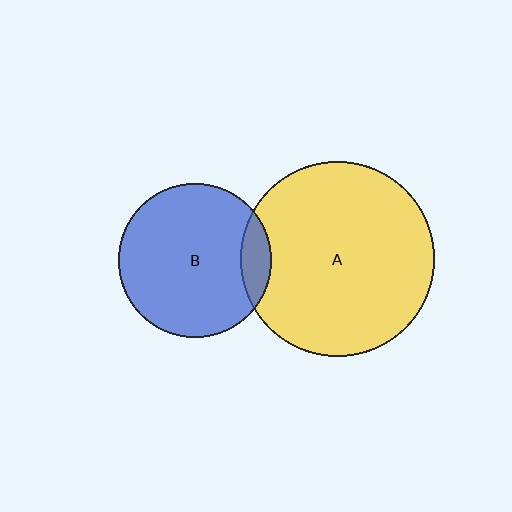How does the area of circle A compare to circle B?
Approximately 1.6 times.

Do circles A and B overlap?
Yes.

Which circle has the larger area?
Circle A (yellow).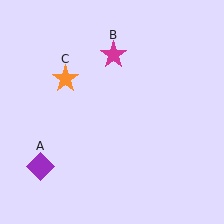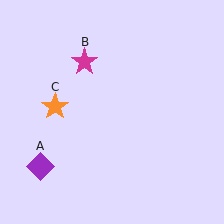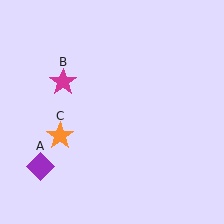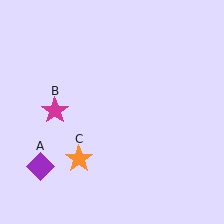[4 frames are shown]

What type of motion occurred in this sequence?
The magenta star (object B), orange star (object C) rotated counterclockwise around the center of the scene.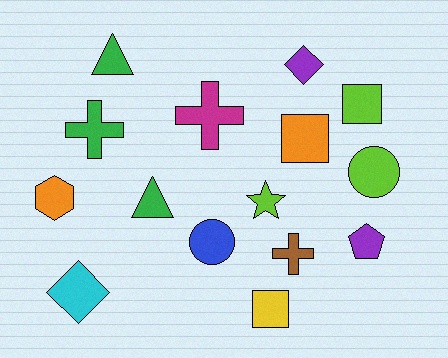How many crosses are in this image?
There are 3 crosses.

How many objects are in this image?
There are 15 objects.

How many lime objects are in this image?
There are 3 lime objects.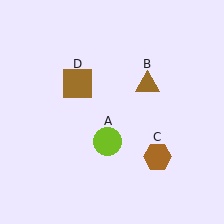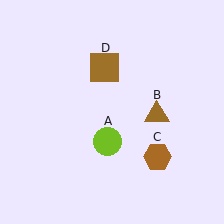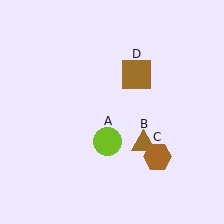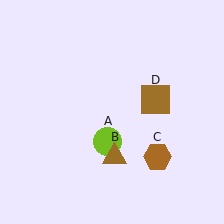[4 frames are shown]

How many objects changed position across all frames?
2 objects changed position: brown triangle (object B), brown square (object D).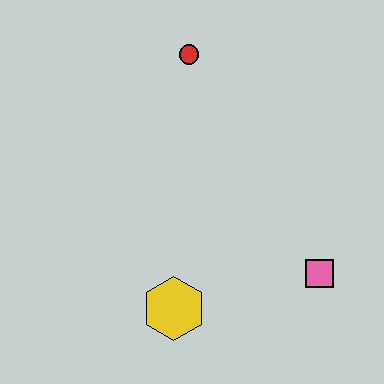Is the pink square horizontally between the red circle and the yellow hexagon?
No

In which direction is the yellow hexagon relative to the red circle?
The yellow hexagon is below the red circle.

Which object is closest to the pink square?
The yellow hexagon is closest to the pink square.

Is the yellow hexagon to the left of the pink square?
Yes